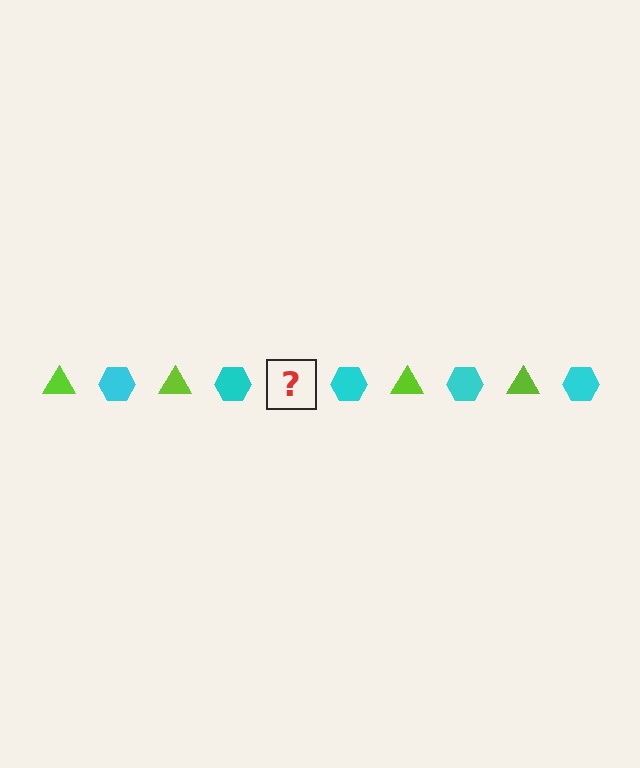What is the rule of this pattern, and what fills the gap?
The rule is that the pattern alternates between lime triangle and cyan hexagon. The gap should be filled with a lime triangle.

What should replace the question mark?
The question mark should be replaced with a lime triangle.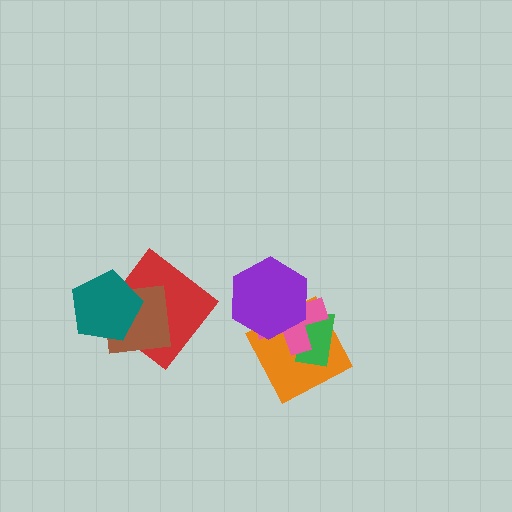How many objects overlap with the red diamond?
2 objects overlap with the red diamond.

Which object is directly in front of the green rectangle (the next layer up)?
The pink cross is directly in front of the green rectangle.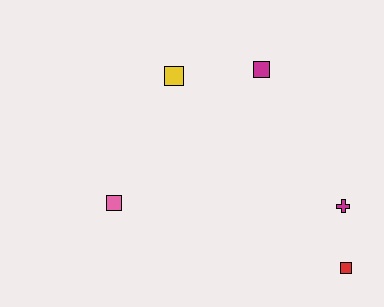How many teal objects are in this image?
There are no teal objects.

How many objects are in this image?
There are 5 objects.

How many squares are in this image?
There are 4 squares.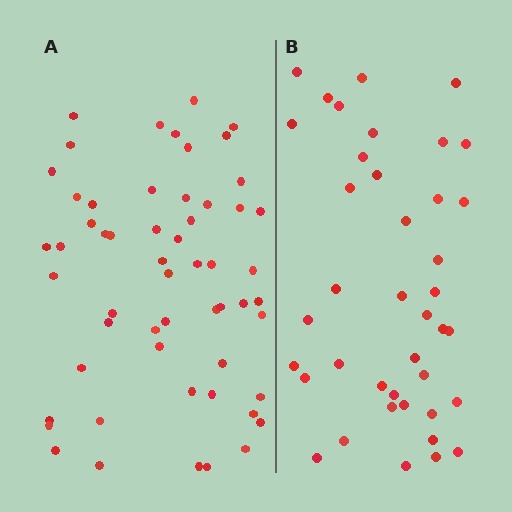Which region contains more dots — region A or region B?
Region A (the left region) has more dots.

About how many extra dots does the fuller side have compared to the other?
Region A has approximately 15 more dots than region B.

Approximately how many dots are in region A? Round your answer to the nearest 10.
About 60 dots. (The exact count is 56, which rounds to 60.)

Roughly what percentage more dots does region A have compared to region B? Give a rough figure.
About 40% more.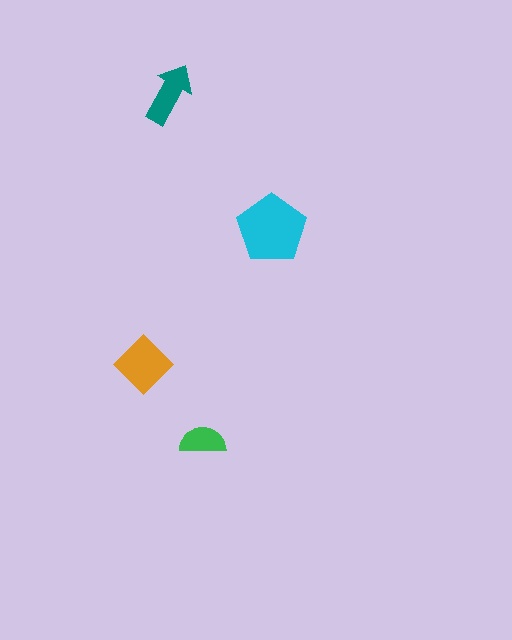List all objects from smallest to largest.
The green semicircle, the teal arrow, the orange diamond, the cyan pentagon.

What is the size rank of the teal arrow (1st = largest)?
3rd.